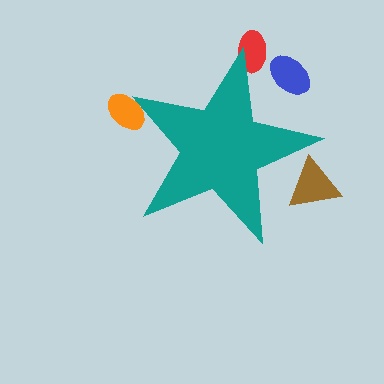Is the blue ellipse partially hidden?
Yes, the blue ellipse is partially hidden behind the teal star.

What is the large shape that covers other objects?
A teal star.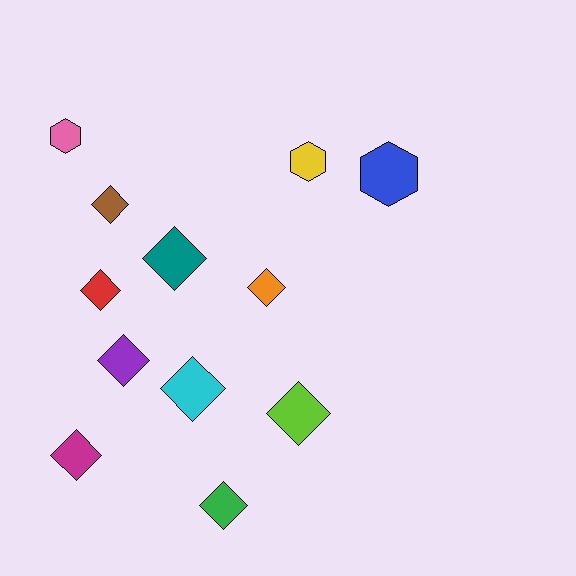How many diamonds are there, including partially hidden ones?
There are 9 diamonds.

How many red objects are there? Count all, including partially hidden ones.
There is 1 red object.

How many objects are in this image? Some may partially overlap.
There are 12 objects.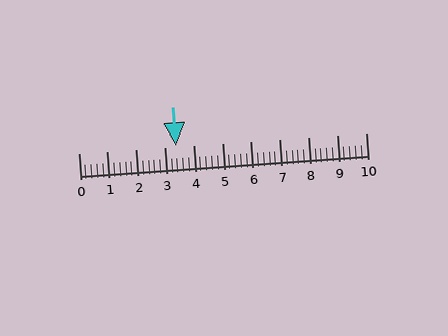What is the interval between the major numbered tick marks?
The major tick marks are spaced 1 units apart.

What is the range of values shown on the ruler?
The ruler shows values from 0 to 10.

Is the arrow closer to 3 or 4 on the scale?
The arrow is closer to 3.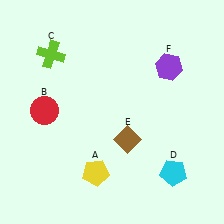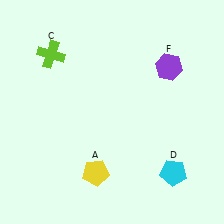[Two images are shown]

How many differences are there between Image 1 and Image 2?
There are 2 differences between the two images.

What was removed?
The brown diamond (E), the red circle (B) were removed in Image 2.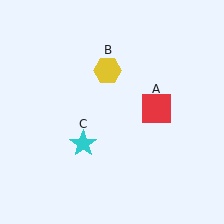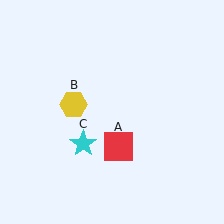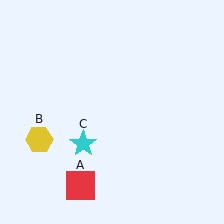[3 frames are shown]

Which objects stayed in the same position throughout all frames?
Cyan star (object C) remained stationary.